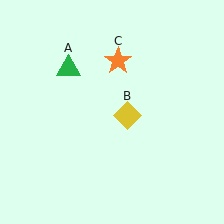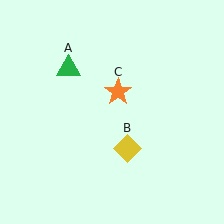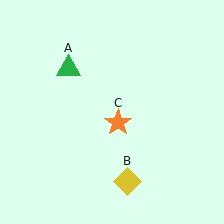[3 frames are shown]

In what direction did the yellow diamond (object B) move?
The yellow diamond (object B) moved down.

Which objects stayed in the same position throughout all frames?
Green triangle (object A) remained stationary.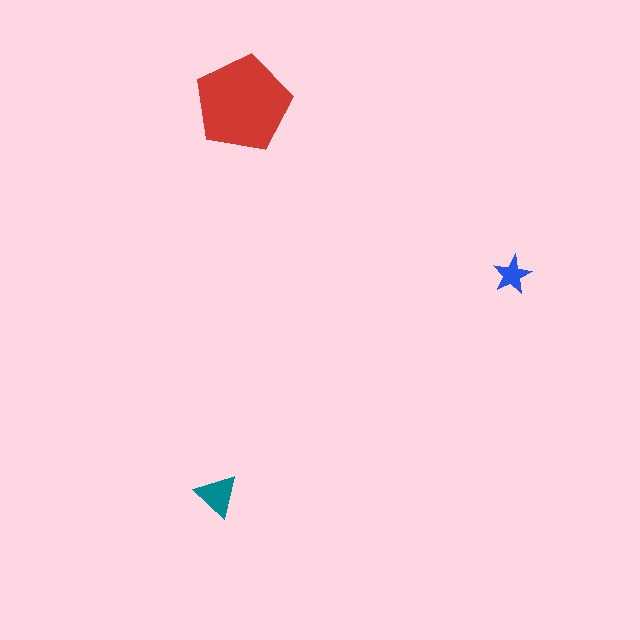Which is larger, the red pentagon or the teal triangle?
The red pentagon.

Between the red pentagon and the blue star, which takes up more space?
The red pentagon.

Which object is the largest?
The red pentagon.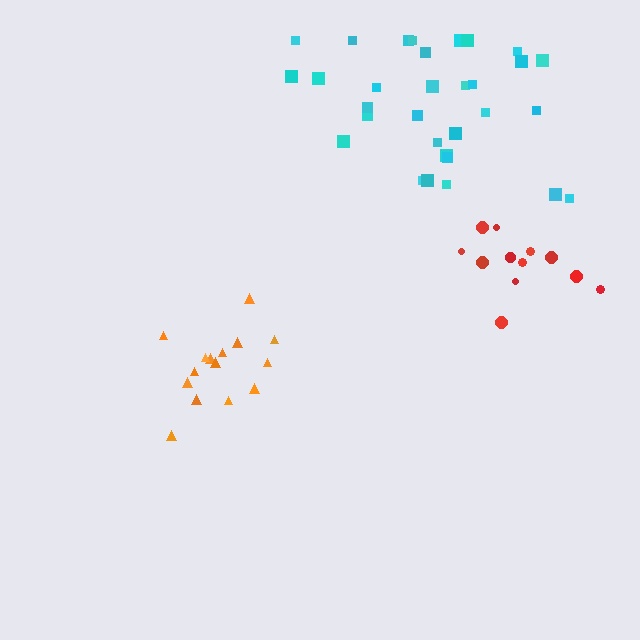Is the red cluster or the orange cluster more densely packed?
Orange.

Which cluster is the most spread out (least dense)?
Cyan.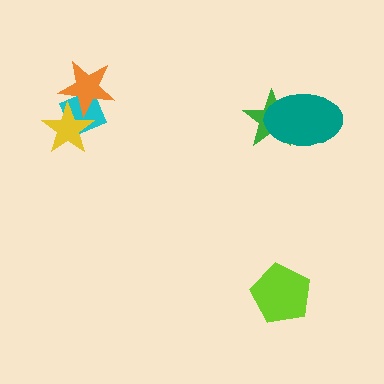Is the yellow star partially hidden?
No, no other shape covers it.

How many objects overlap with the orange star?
2 objects overlap with the orange star.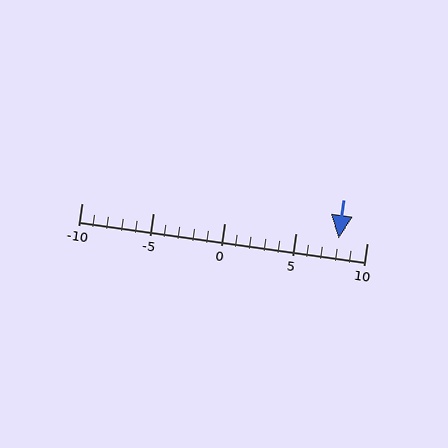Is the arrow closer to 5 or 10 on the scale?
The arrow is closer to 10.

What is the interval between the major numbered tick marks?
The major tick marks are spaced 5 units apart.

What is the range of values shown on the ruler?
The ruler shows values from -10 to 10.